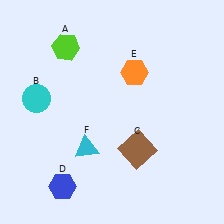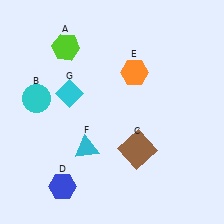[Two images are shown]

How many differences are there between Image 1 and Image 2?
There is 1 difference between the two images.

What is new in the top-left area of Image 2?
A cyan diamond (G) was added in the top-left area of Image 2.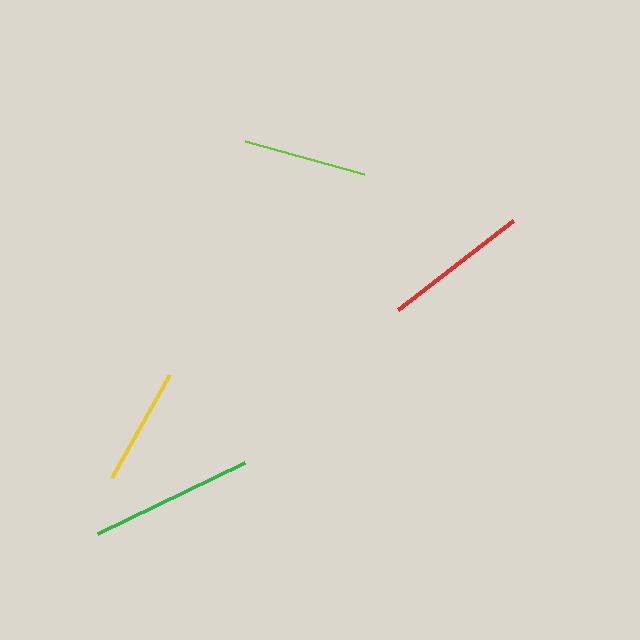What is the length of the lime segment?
The lime segment is approximately 123 pixels long.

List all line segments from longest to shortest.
From longest to shortest: green, red, lime, yellow.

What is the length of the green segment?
The green segment is approximately 163 pixels long.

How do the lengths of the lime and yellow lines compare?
The lime and yellow lines are approximately the same length.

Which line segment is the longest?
The green line is the longest at approximately 163 pixels.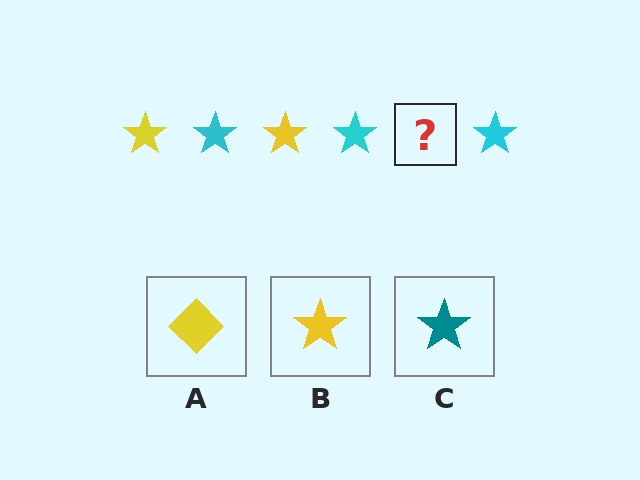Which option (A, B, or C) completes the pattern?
B.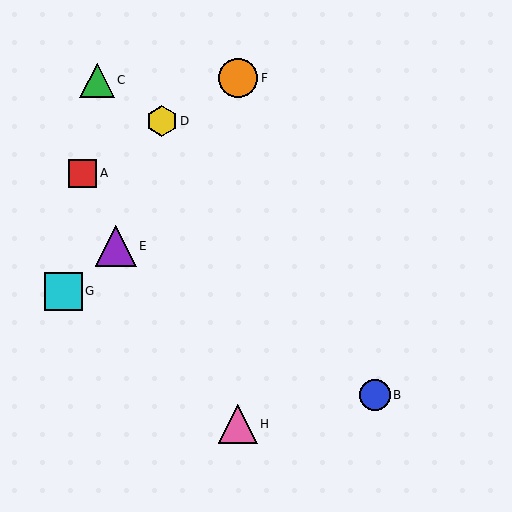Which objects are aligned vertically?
Objects F, H are aligned vertically.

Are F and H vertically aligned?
Yes, both are at x≈238.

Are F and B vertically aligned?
No, F is at x≈238 and B is at x≈375.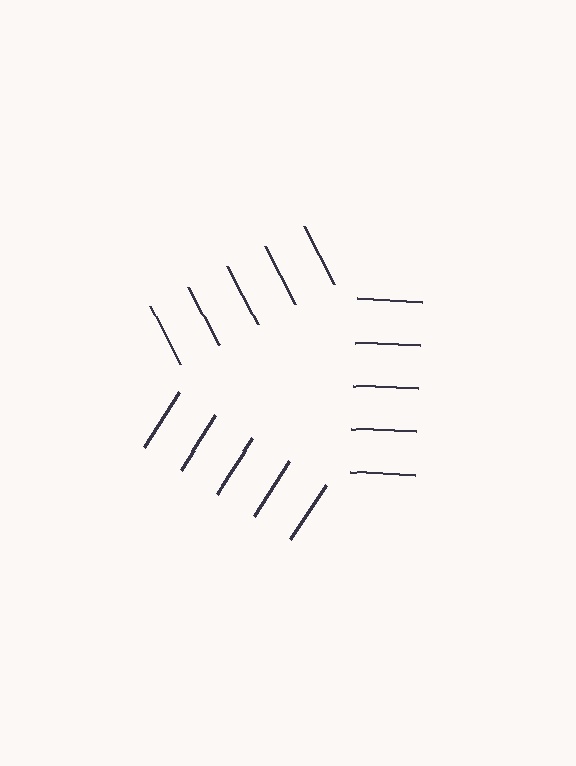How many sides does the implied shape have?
3 sides — the line-ends trace a triangle.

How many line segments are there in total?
15 — 5 along each of the 3 edges.